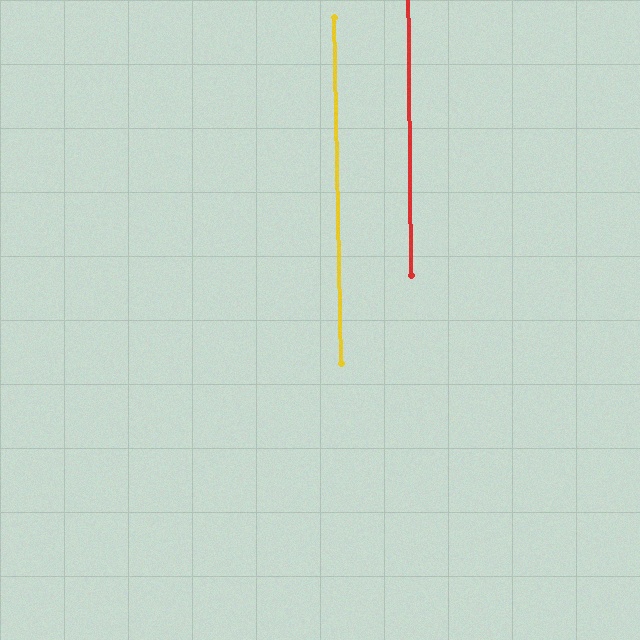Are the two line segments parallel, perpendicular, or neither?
Parallel — their directions differ by only 0.7°.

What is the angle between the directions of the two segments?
Approximately 1 degree.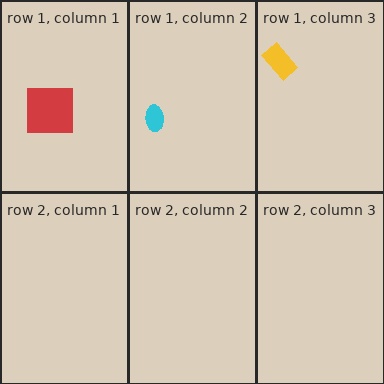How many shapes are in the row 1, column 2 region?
1.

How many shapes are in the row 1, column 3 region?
1.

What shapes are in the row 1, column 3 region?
The yellow rectangle.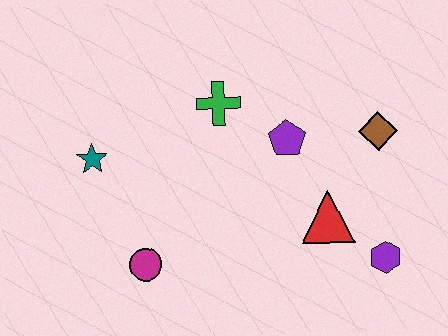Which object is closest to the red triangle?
The purple hexagon is closest to the red triangle.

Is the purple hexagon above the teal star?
No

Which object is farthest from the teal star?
The purple hexagon is farthest from the teal star.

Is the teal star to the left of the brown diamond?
Yes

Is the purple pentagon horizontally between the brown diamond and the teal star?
Yes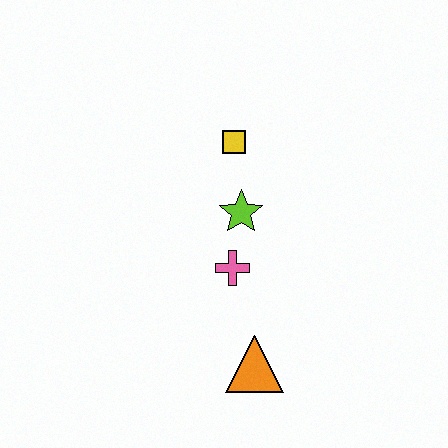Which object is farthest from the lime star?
The orange triangle is farthest from the lime star.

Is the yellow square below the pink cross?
No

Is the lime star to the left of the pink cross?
No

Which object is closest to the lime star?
The pink cross is closest to the lime star.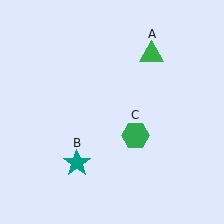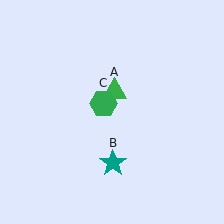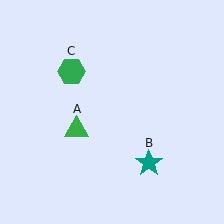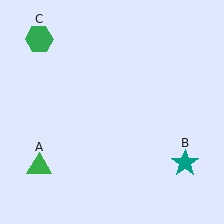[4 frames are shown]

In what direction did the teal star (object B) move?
The teal star (object B) moved right.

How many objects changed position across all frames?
3 objects changed position: green triangle (object A), teal star (object B), green hexagon (object C).